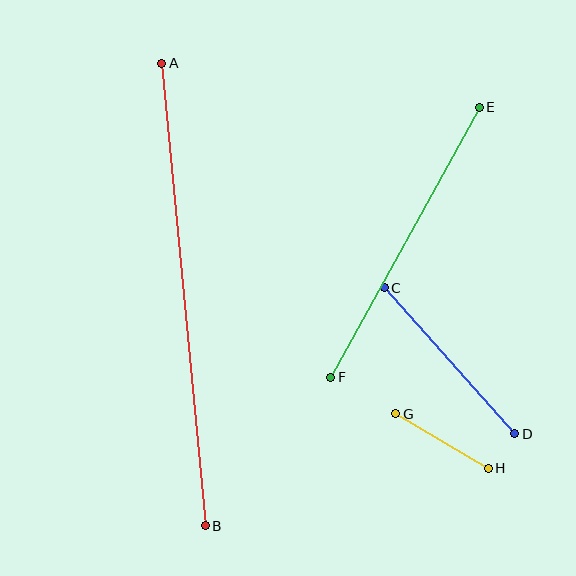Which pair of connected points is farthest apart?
Points A and B are farthest apart.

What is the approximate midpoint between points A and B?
The midpoint is at approximately (184, 295) pixels.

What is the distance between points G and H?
The distance is approximately 107 pixels.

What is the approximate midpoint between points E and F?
The midpoint is at approximately (405, 242) pixels.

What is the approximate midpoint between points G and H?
The midpoint is at approximately (442, 441) pixels.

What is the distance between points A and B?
The distance is approximately 464 pixels.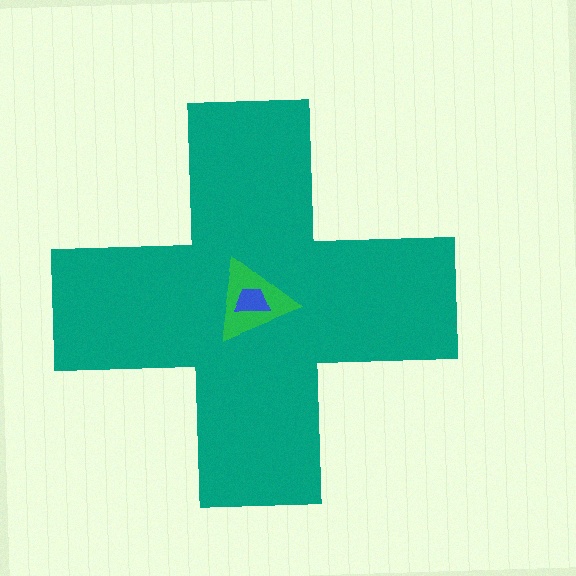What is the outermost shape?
The teal cross.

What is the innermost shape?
The blue trapezoid.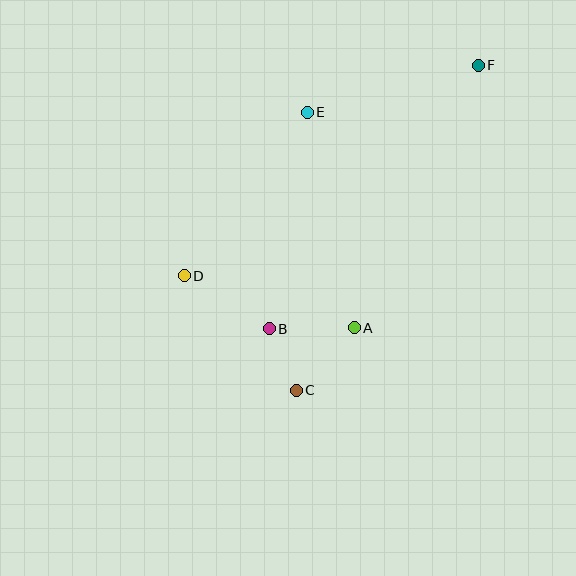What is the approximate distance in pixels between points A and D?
The distance between A and D is approximately 178 pixels.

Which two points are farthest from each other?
Points C and F are farthest from each other.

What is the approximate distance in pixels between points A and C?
The distance between A and C is approximately 85 pixels.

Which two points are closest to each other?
Points B and C are closest to each other.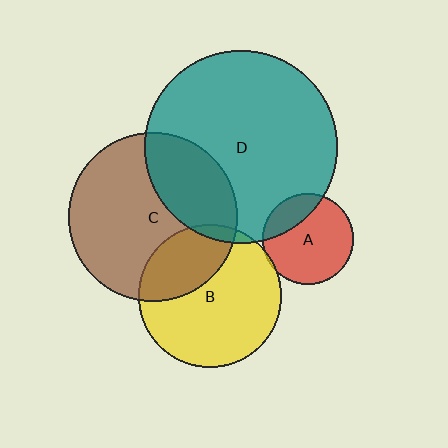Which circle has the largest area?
Circle D (teal).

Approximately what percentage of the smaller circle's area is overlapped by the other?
Approximately 5%.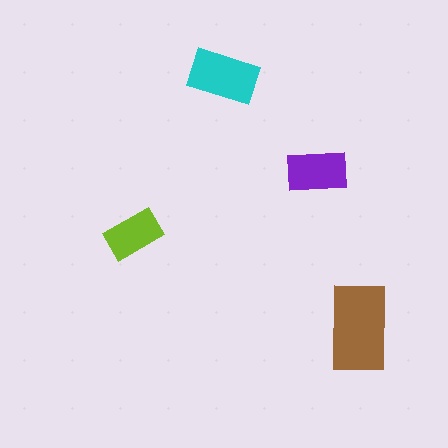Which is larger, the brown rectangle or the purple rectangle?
The brown one.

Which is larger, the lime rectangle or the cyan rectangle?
The cyan one.